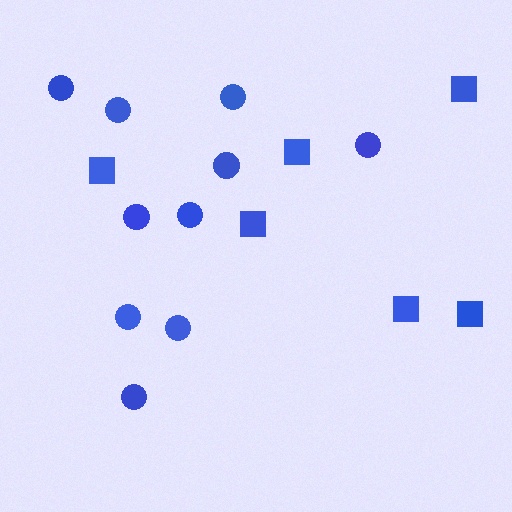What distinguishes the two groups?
There are 2 groups: one group of circles (10) and one group of squares (6).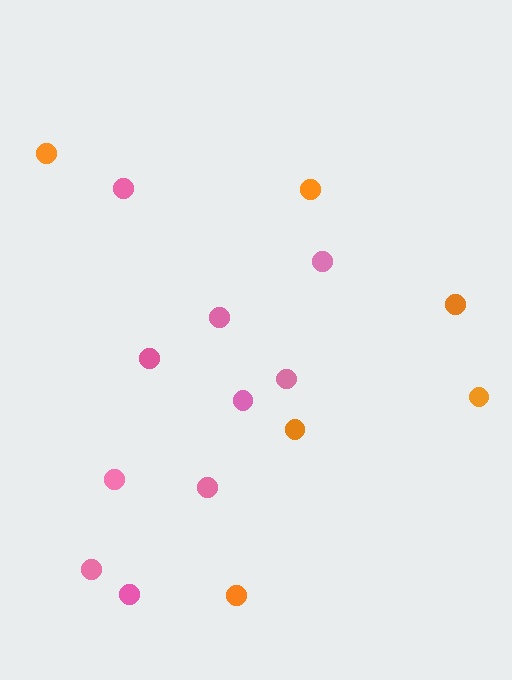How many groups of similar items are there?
There are 2 groups: one group of orange circles (6) and one group of pink circles (10).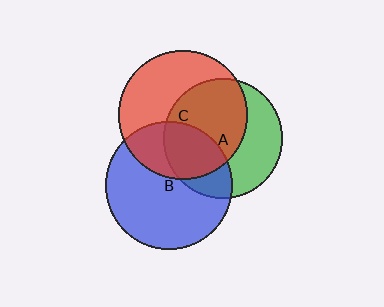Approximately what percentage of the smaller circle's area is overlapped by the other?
Approximately 55%.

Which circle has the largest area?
Circle C (red).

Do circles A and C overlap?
Yes.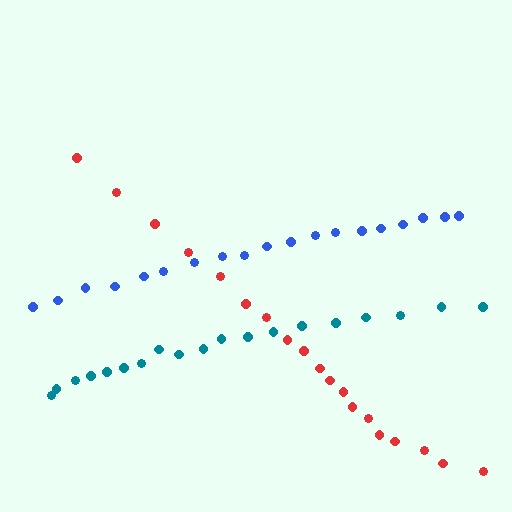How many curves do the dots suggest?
There are 3 distinct paths.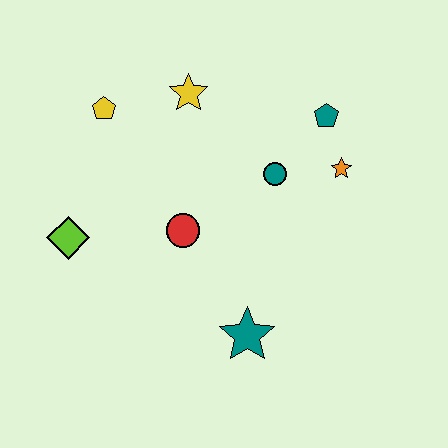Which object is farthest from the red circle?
The teal pentagon is farthest from the red circle.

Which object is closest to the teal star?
The red circle is closest to the teal star.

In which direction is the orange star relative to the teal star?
The orange star is above the teal star.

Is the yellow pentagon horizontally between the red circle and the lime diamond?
Yes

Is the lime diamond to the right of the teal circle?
No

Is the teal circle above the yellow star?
No